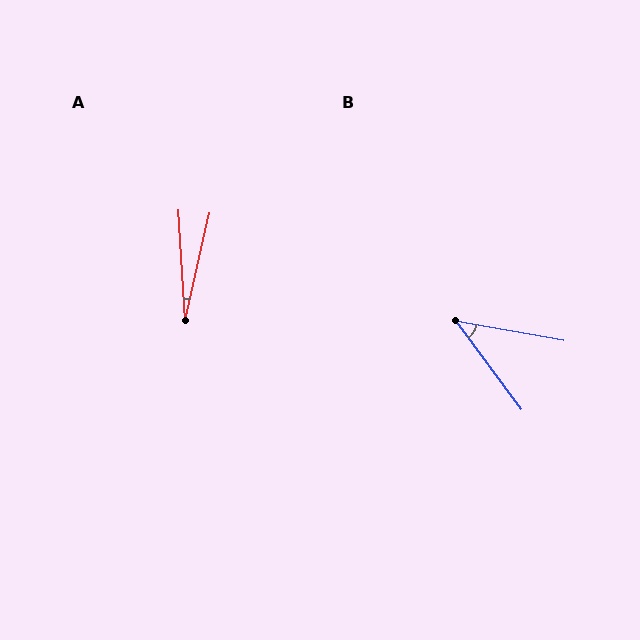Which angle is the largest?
B, at approximately 43 degrees.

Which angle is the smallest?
A, at approximately 16 degrees.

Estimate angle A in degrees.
Approximately 16 degrees.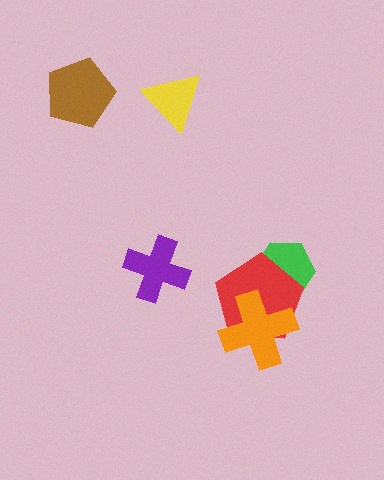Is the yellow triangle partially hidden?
No, no other shape covers it.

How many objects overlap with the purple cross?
0 objects overlap with the purple cross.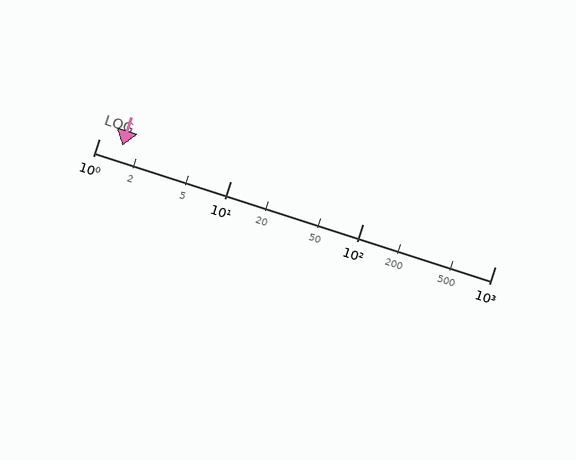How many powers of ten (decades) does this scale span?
The scale spans 3 decades, from 1 to 1000.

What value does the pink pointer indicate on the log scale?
The pointer indicates approximately 1.5.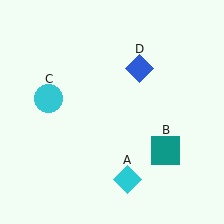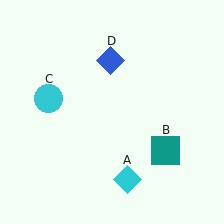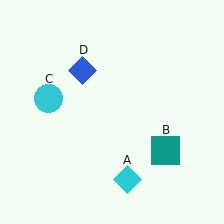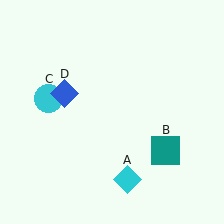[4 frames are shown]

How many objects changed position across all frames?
1 object changed position: blue diamond (object D).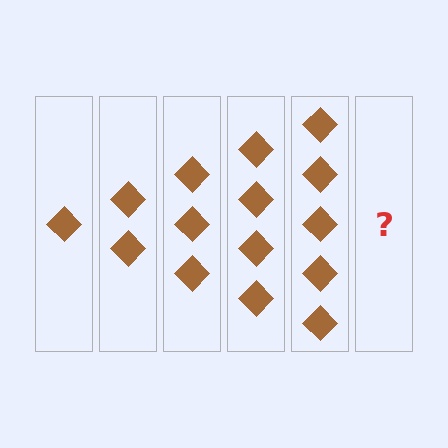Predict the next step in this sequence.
The next step is 6 diamonds.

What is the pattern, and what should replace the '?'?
The pattern is that each step adds one more diamond. The '?' should be 6 diamonds.